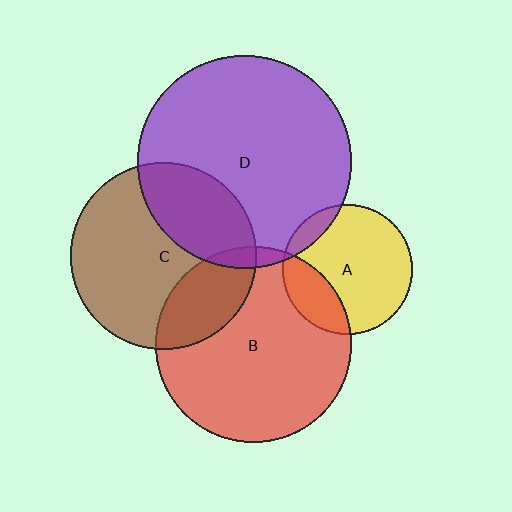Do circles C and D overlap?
Yes.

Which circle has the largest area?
Circle D (purple).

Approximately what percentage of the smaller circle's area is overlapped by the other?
Approximately 30%.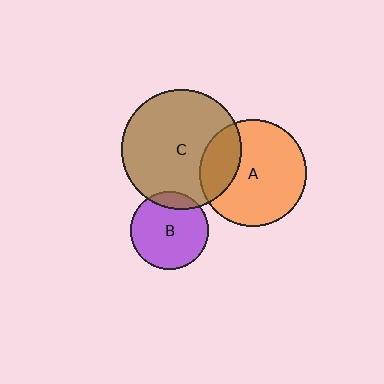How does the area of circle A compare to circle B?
Approximately 1.9 times.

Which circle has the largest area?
Circle C (brown).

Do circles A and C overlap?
Yes.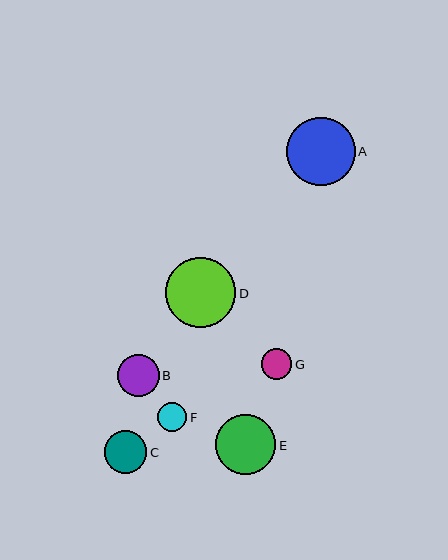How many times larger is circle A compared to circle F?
Circle A is approximately 2.3 times the size of circle F.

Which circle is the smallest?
Circle F is the smallest with a size of approximately 29 pixels.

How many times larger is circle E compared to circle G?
Circle E is approximately 2.0 times the size of circle G.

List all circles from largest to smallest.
From largest to smallest: D, A, E, C, B, G, F.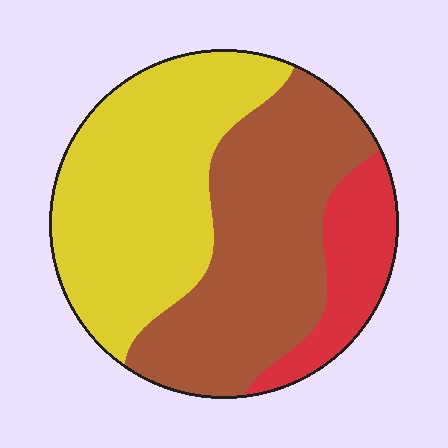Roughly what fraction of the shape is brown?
Brown takes up about two fifths (2/5) of the shape.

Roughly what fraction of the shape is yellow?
Yellow covers about 45% of the shape.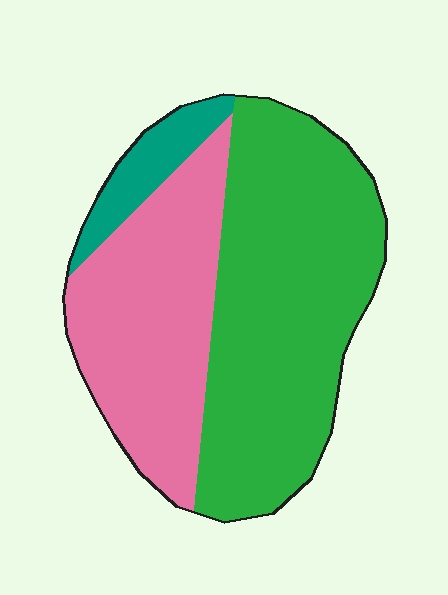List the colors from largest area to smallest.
From largest to smallest: green, pink, teal.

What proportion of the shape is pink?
Pink takes up between a third and a half of the shape.